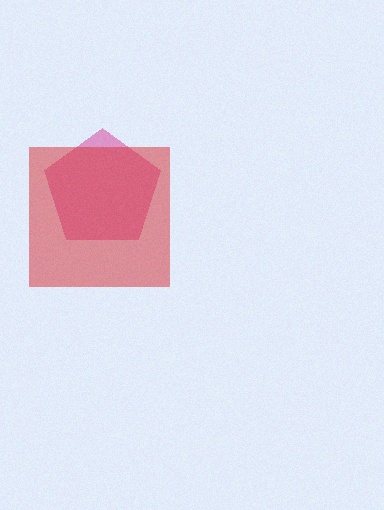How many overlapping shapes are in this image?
There are 2 overlapping shapes in the image.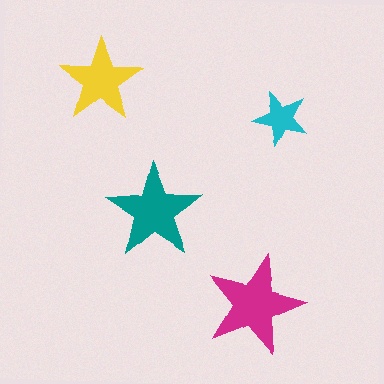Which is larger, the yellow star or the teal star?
The teal one.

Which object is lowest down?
The magenta star is bottommost.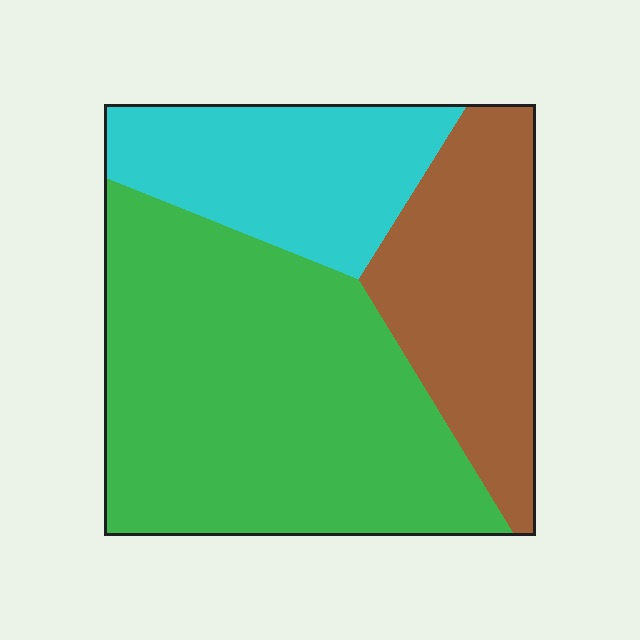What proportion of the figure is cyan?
Cyan takes up about one fifth (1/5) of the figure.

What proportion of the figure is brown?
Brown takes up about one quarter (1/4) of the figure.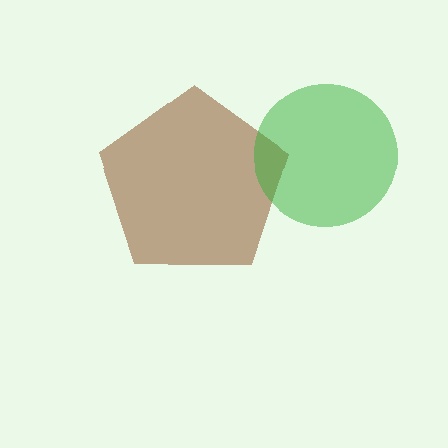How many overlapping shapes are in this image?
There are 2 overlapping shapes in the image.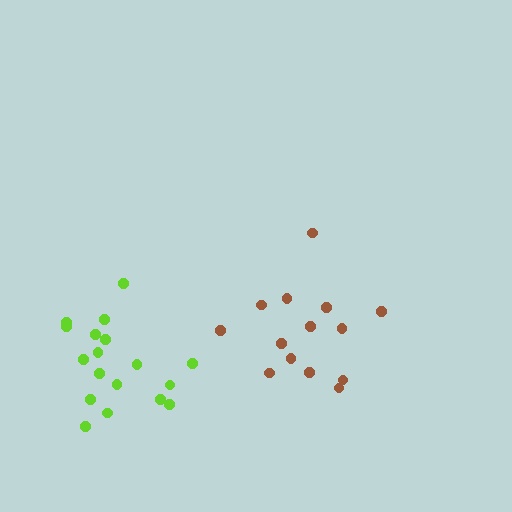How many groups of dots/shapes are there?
There are 2 groups.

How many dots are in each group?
Group 1: 18 dots, Group 2: 14 dots (32 total).